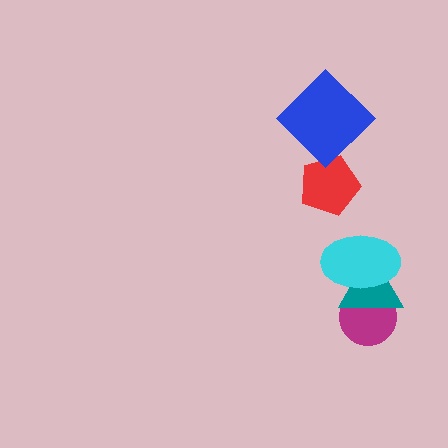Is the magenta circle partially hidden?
Yes, it is partially covered by another shape.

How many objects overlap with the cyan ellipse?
2 objects overlap with the cyan ellipse.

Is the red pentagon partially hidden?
Yes, it is partially covered by another shape.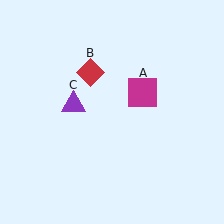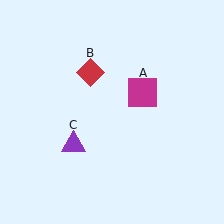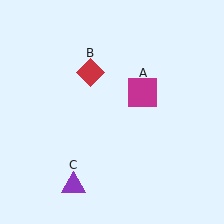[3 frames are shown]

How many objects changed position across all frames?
1 object changed position: purple triangle (object C).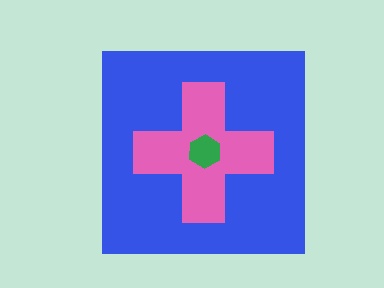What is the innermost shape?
The green hexagon.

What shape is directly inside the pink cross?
The green hexagon.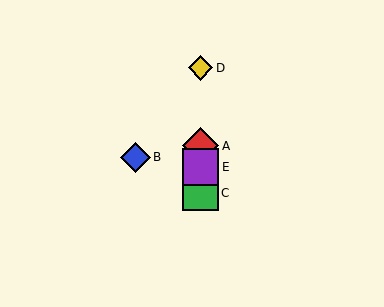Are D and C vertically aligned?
Yes, both are at x≈200.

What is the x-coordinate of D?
Object D is at x≈200.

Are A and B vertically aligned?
No, A is at x≈200 and B is at x≈135.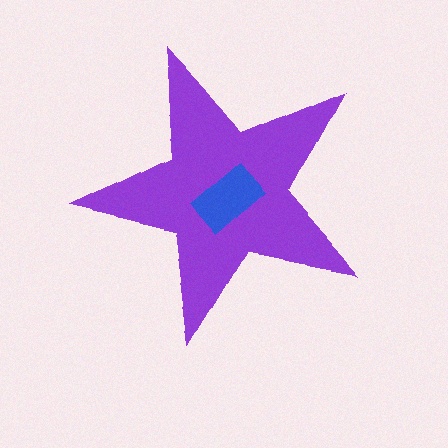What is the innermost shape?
The blue rectangle.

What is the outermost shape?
The purple star.